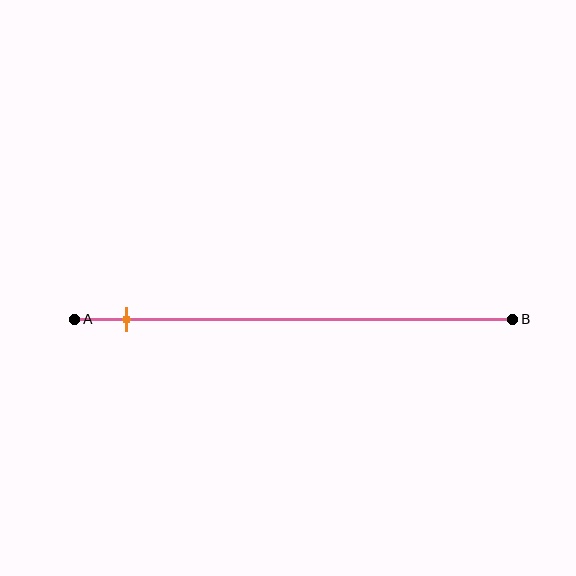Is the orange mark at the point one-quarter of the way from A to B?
No, the mark is at about 10% from A, not at the 25% one-quarter point.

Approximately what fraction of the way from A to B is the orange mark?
The orange mark is approximately 10% of the way from A to B.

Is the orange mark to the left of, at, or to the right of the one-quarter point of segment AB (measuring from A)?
The orange mark is to the left of the one-quarter point of segment AB.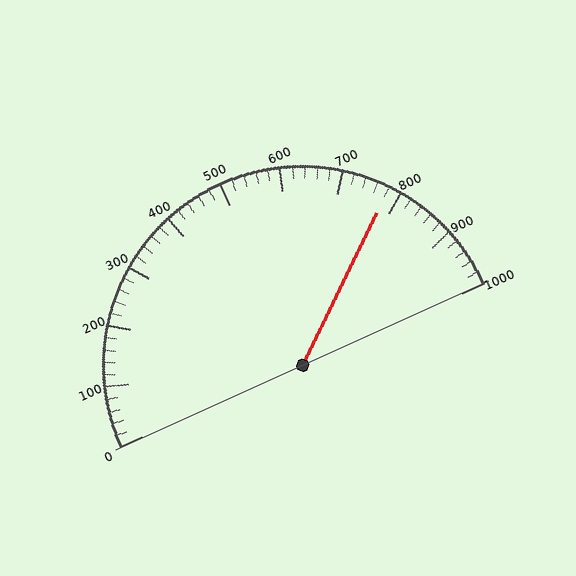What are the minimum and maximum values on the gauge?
The gauge ranges from 0 to 1000.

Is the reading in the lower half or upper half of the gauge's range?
The reading is in the upper half of the range (0 to 1000).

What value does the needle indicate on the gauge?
The needle indicates approximately 780.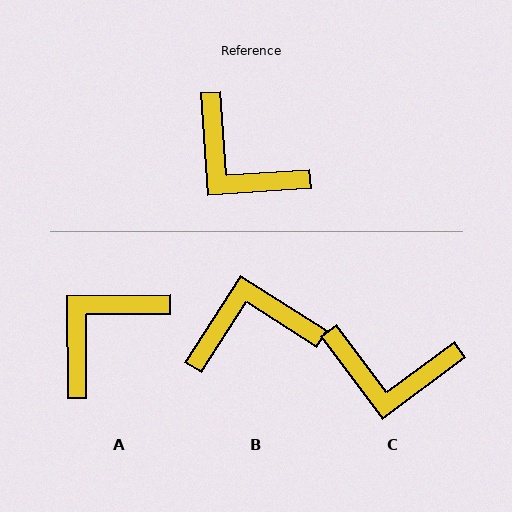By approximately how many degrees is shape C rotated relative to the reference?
Approximately 33 degrees counter-clockwise.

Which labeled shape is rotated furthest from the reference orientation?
B, about 127 degrees away.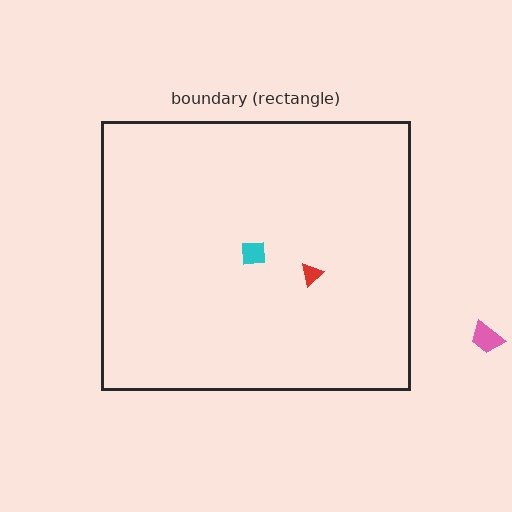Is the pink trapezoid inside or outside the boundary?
Outside.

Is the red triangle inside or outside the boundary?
Inside.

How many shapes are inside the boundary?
2 inside, 1 outside.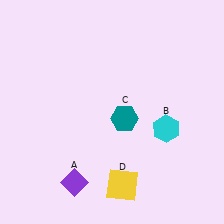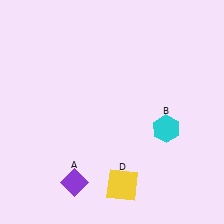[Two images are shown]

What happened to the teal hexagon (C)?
The teal hexagon (C) was removed in Image 2. It was in the bottom-right area of Image 1.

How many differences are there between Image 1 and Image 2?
There is 1 difference between the two images.